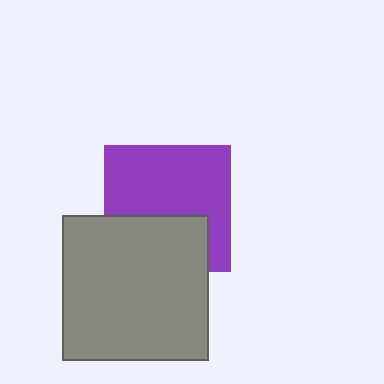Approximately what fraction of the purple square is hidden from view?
Roughly 37% of the purple square is hidden behind the gray square.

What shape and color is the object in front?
The object in front is a gray square.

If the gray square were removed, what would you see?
You would see the complete purple square.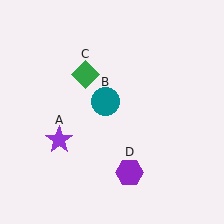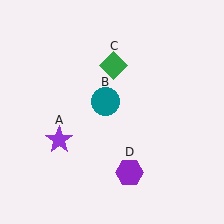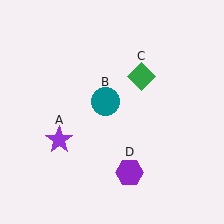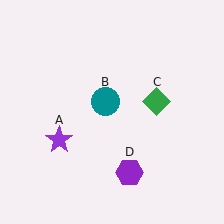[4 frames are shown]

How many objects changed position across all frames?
1 object changed position: green diamond (object C).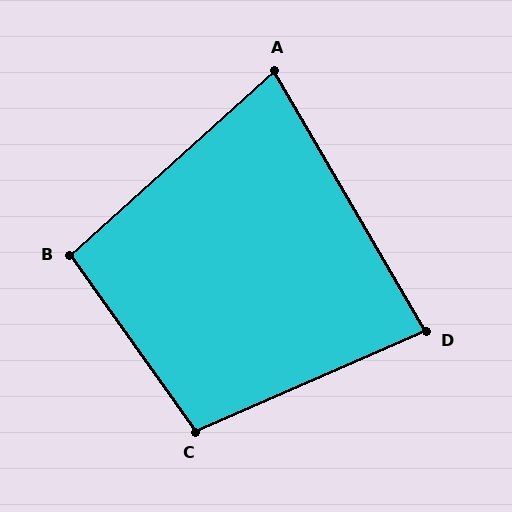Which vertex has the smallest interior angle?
A, at approximately 78 degrees.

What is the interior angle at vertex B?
Approximately 96 degrees (obtuse).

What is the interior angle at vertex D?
Approximately 84 degrees (acute).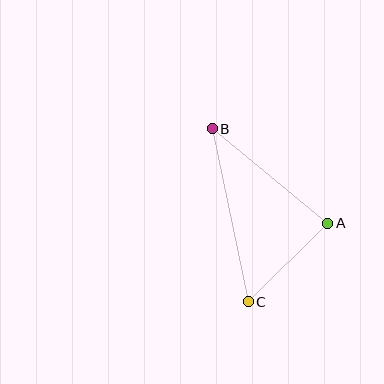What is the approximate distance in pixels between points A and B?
The distance between A and B is approximately 149 pixels.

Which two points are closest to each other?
Points A and C are closest to each other.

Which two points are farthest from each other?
Points B and C are farthest from each other.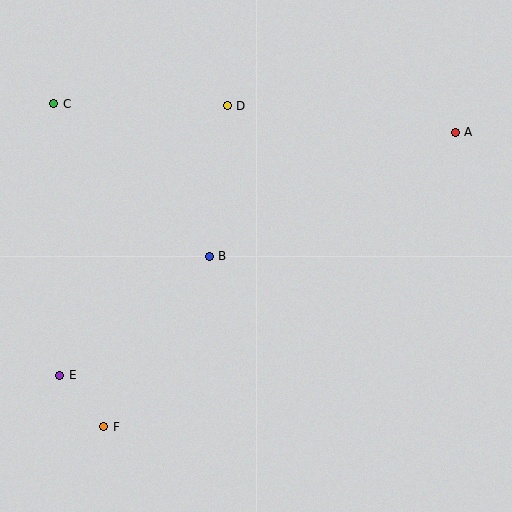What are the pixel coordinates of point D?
Point D is at (227, 106).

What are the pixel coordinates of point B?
Point B is at (209, 256).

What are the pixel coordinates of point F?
Point F is at (104, 427).